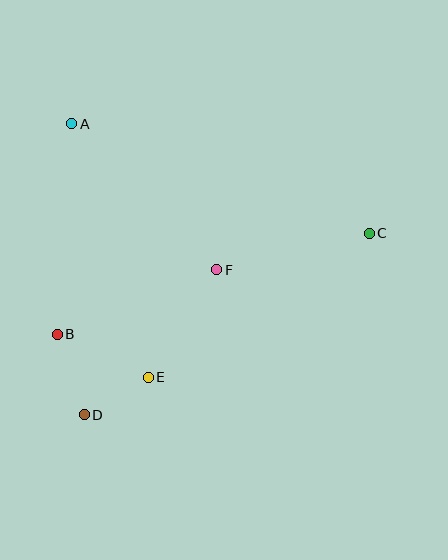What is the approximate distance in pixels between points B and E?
The distance between B and E is approximately 101 pixels.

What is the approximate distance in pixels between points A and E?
The distance between A and E is approximately 265 pixels.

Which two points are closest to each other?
Points D and E are closest to each other.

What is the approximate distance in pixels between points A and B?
The distance between A and B is approximately 211 pixels.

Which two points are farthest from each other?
Points C and D are farthest from each other.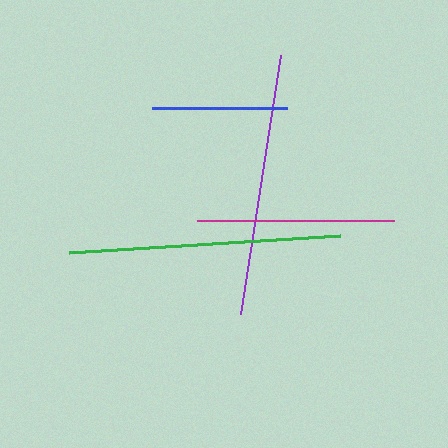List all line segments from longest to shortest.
From longest to shortest: green, purple, magenta, blue.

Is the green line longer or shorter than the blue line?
The green line is longer than the blue line.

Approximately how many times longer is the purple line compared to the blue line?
The purple line is approximately 1.9 times the length of the blue line.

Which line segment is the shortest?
The blue line is the shortest at approximately 135 pixels.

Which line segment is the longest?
The green line is the longest at approximately 271 pixels.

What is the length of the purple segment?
The purple segment is approximately 262 pixels long.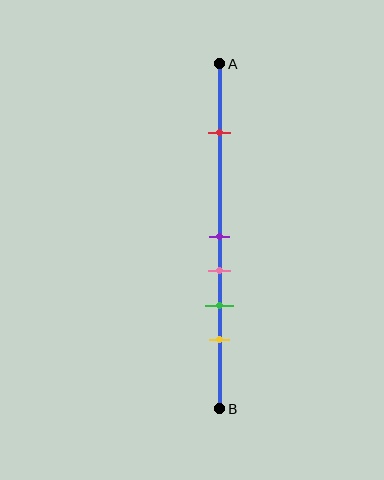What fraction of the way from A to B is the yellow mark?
The yellow mark is approximately 80% (0.8) of the way from A to B.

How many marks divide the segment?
There are 5 marks dividing the segment.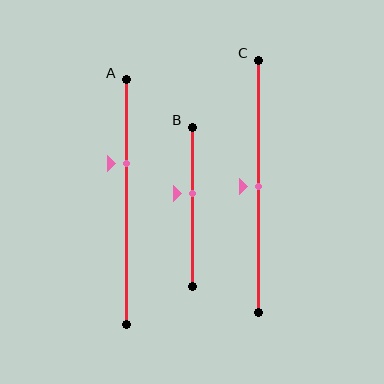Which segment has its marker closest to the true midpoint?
Segment C has its marker closest to the true midpoint.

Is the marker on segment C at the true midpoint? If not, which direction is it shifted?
Yes, the marker on segment C is at the true midpoint.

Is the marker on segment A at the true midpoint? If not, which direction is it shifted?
No, the marker on segment A is shifted upward by about 16% of the segment length.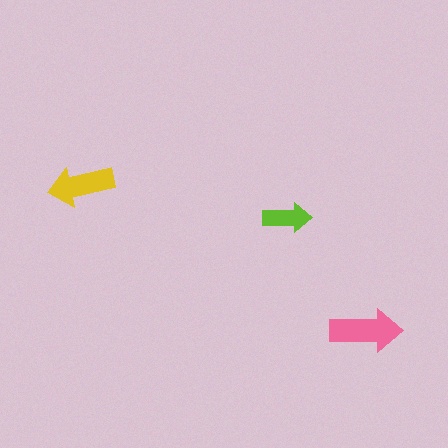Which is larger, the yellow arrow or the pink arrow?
The pink one.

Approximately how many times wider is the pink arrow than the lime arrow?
About 1.5 times wider.